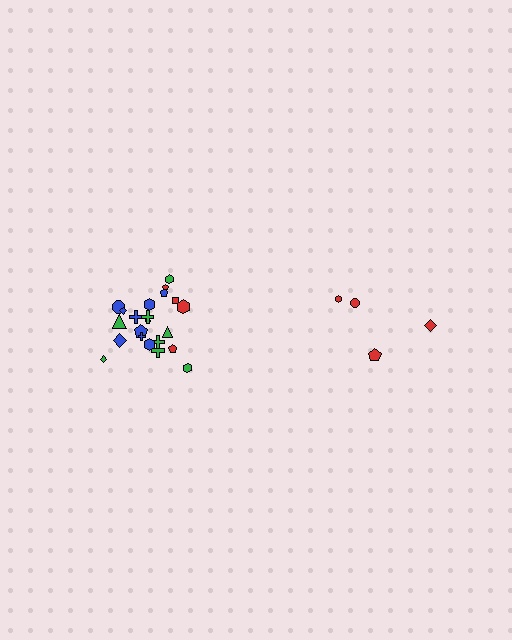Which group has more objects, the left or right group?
The left group.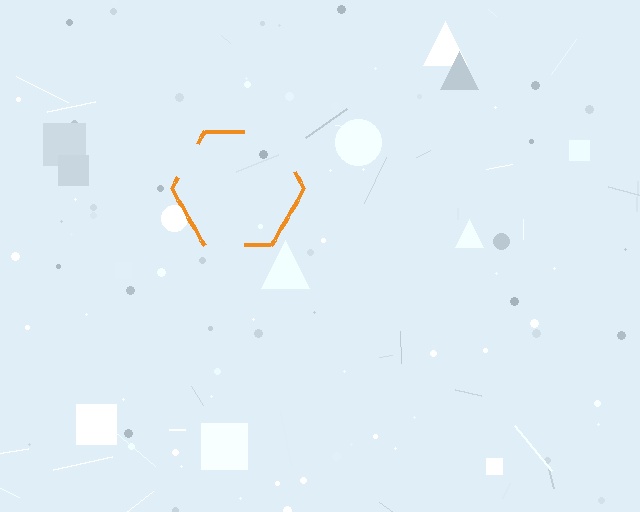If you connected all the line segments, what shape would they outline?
They would outline a hexagon.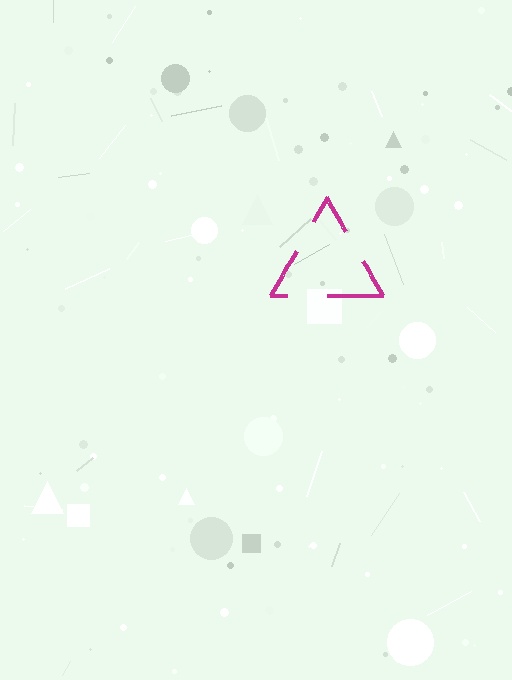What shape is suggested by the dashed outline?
The dashed outline suggests a triangle.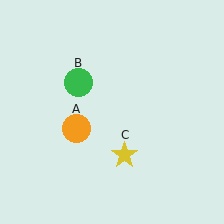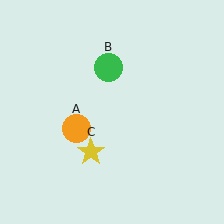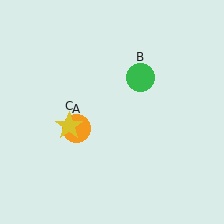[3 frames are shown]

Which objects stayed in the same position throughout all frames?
Orange circle (object A) remained stationary.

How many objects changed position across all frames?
2 objects changed position: green circle (object B), yellow star (object C).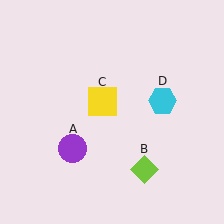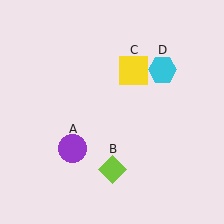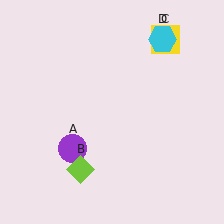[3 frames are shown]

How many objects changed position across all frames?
3 objects changed position: lime diamond (object B), yellow square (object C), cyan hexagon (object D).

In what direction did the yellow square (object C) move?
The yellow square (object C) moved up and to the right.